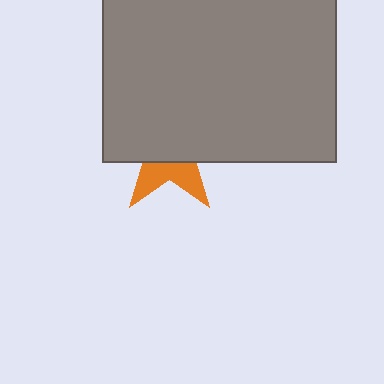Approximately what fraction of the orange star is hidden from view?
Roughly 67% of the orange star is hidden behind the gray rectangle.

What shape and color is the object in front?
The object in front is a gray rectangle.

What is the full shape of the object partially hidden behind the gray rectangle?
The partially hidden object is an orange star.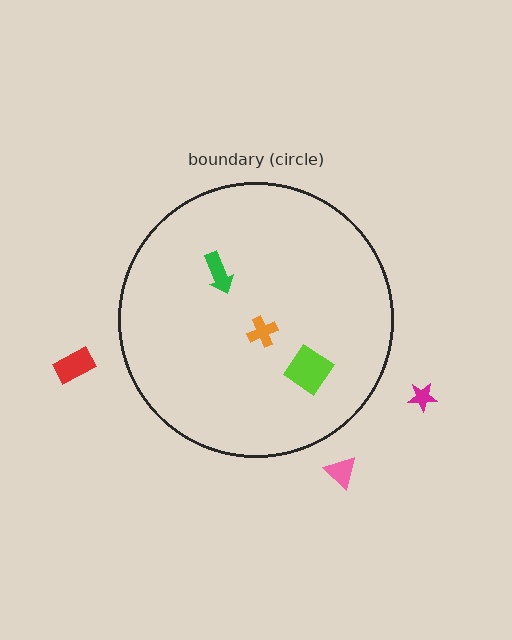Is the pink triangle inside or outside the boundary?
Outside.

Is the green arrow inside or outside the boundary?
Inside.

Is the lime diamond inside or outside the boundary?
Inside.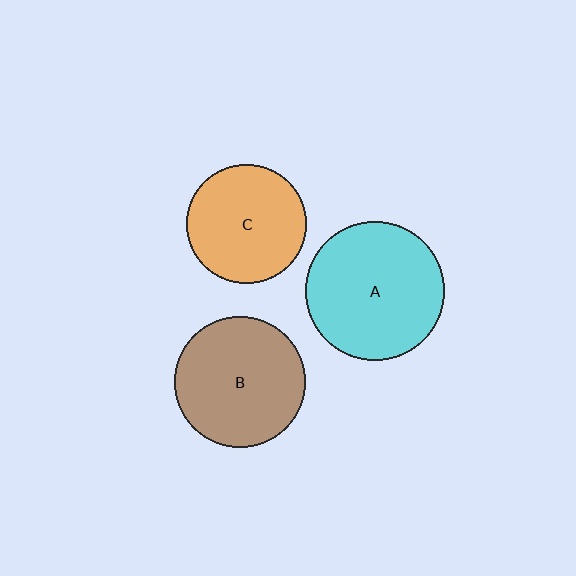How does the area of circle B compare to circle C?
Approximately 1.2 times.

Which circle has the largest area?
Circle A (cyan).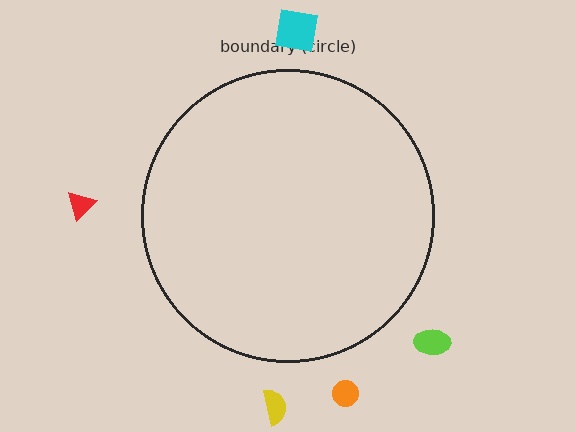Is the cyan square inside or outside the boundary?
Outside.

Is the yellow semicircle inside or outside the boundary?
Outside.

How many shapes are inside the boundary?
0 inside, 5 outside.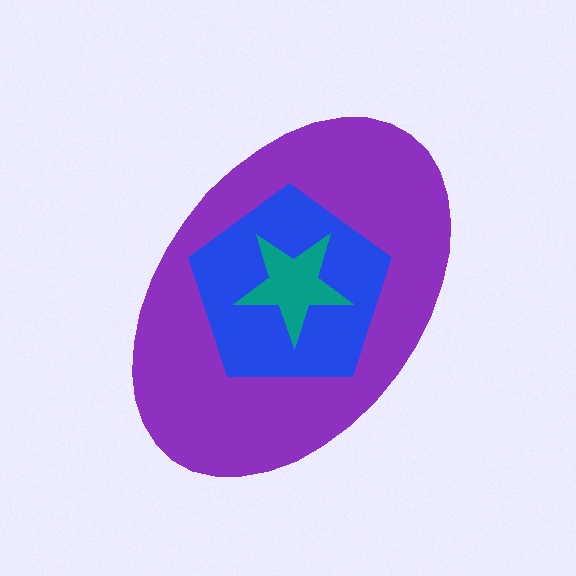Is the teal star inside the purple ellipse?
Yes.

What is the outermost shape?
The purple ellipse.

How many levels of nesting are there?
3.